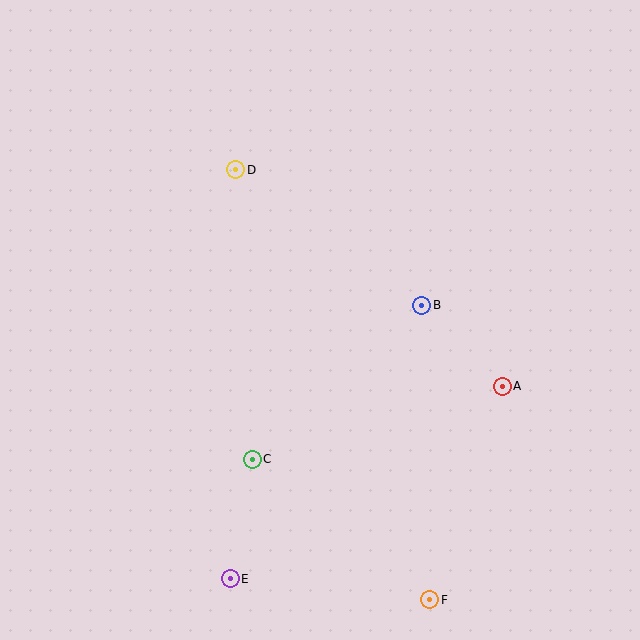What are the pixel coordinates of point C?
Point C is at (252, 459).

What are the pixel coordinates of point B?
Point B is at (422, 305).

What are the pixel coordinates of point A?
Point A is at (502, 386).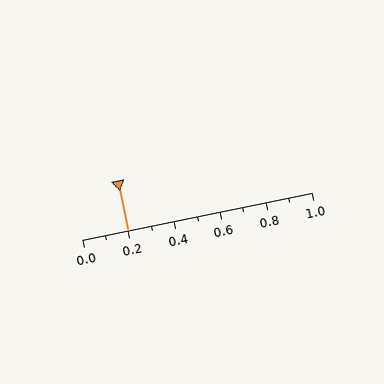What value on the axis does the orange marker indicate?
The marker indicates approximately 0.2.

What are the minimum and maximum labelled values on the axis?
The axis runs from 0.0 to 1.0.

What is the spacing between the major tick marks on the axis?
The major ticks are spaced 0.2 apart.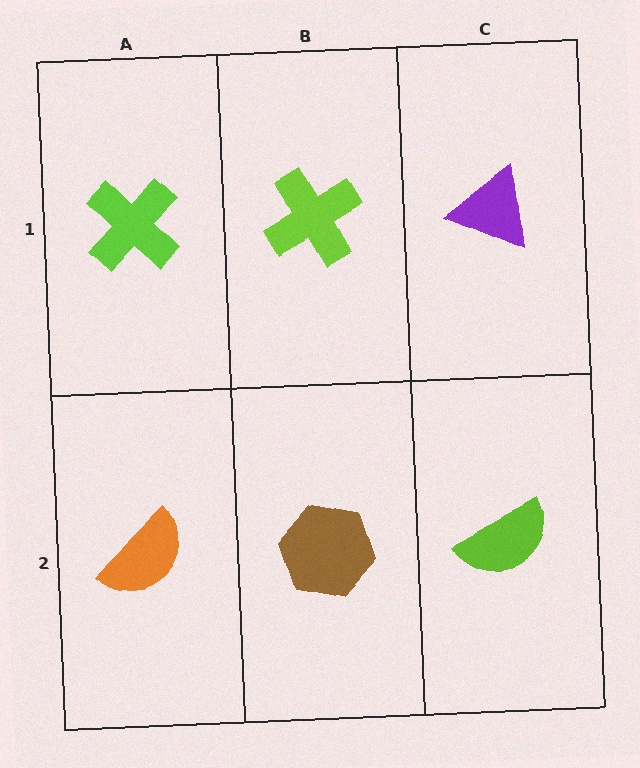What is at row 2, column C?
A lime semicircle.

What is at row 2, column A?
An orange semicircle.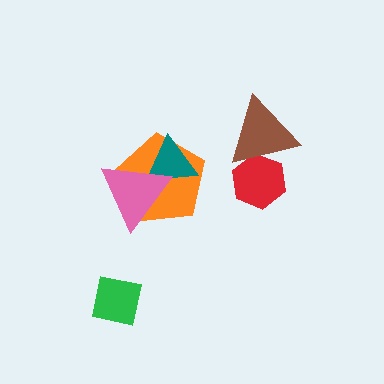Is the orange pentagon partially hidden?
Yes, it is partially covered by another shape.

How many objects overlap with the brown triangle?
1 object overlaps with the brown triangle.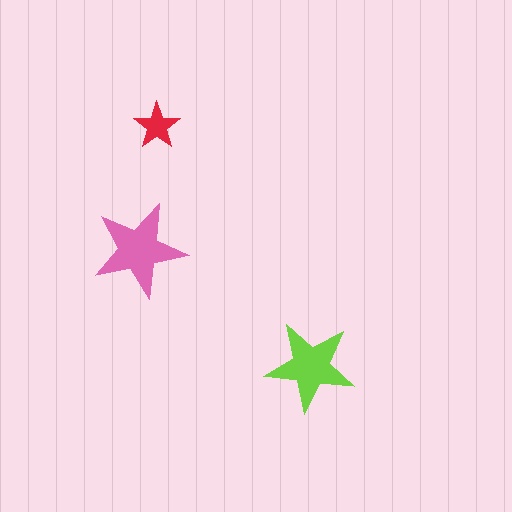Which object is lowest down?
The lime star is bottommost.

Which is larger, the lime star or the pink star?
The pink one.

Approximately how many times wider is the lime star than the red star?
About 2 times wider.